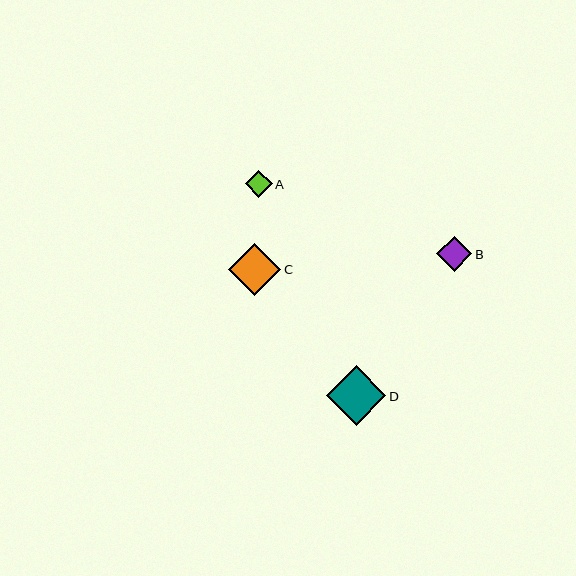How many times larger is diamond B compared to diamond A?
Diamond B is approximately 1.3 times the size of diamond A.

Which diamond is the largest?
Diamond D is the largest with a size of approximately 59 pixels.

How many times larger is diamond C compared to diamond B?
Diamond C is approximately 1.5 times the size of diamond B.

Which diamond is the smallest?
Diamond A is the smallest with a size of approximately 27 pixels.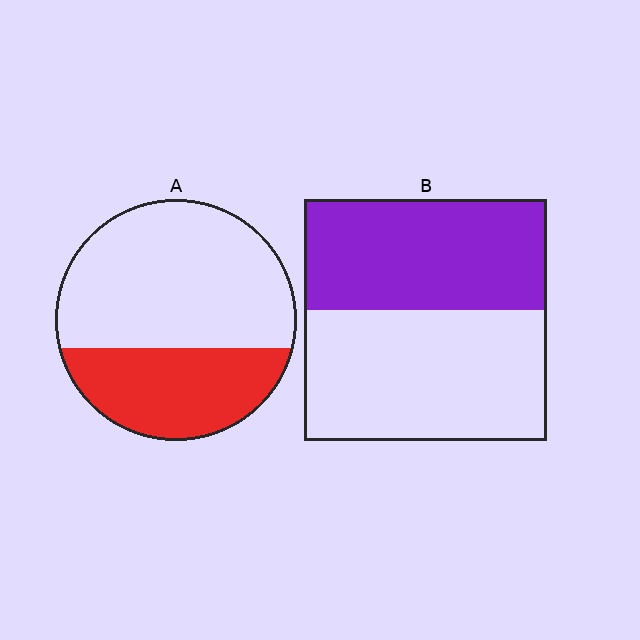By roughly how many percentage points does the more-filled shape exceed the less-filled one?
By roughly 10 percentage points (B over A).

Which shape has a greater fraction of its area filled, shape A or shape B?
Shape B.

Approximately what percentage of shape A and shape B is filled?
A is approximately 35% and B is approximately 45%.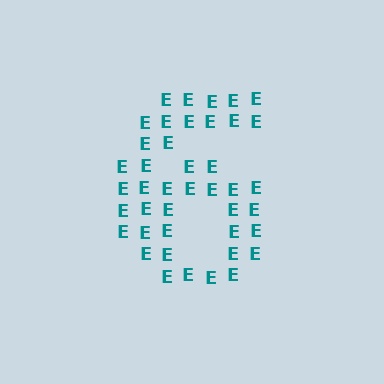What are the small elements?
The small elements are letter E's.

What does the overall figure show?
The overall figure shows the digit 6.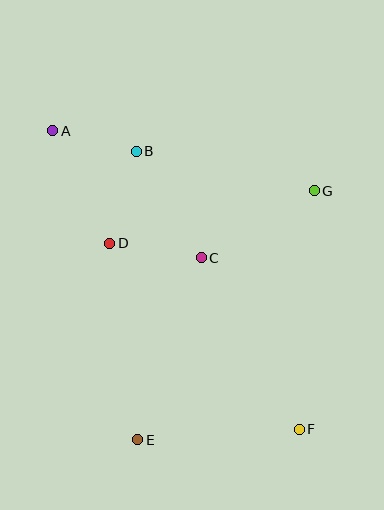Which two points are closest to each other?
Points A and B are closest to each other.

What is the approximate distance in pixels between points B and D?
The distance between B and D is approximately 96 pixels.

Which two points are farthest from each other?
Points A and F are farthest from each other.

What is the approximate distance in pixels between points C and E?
The distance between C and E is approximately 193 pixels.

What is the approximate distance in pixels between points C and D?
The distance between C and D is approximately 93 pixels.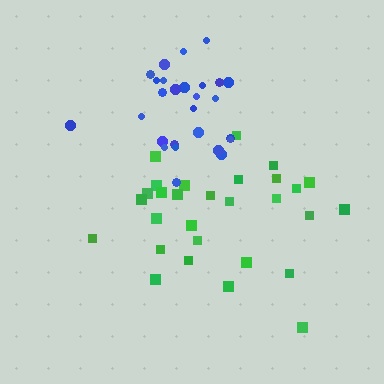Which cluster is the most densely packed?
Blue.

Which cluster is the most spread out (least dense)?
Green.